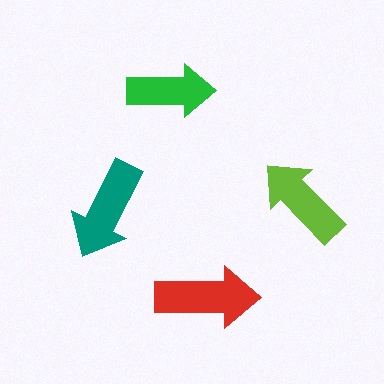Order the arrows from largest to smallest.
the red one, the teal one, the lime one, the green one.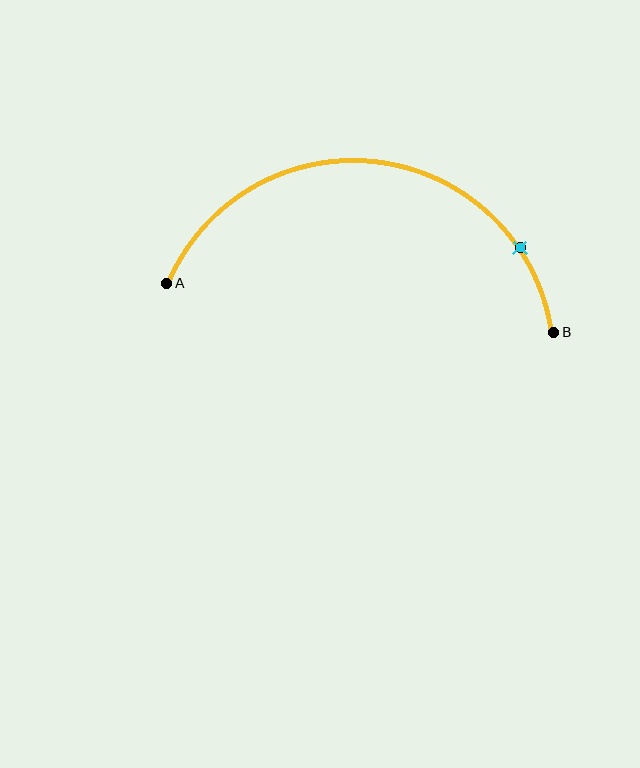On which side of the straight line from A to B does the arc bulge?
The arc bulges above the straight line connecting A and B.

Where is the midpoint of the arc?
The arc midpoint is the point on the curve farthest from the straight line joining A and B. It sits above that line.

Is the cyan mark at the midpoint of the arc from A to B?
No. The cyan mark lies on the arc but is closer to endpoint B. The arc midpoint would be at the point on the curve equidistant along the arc from both A and B.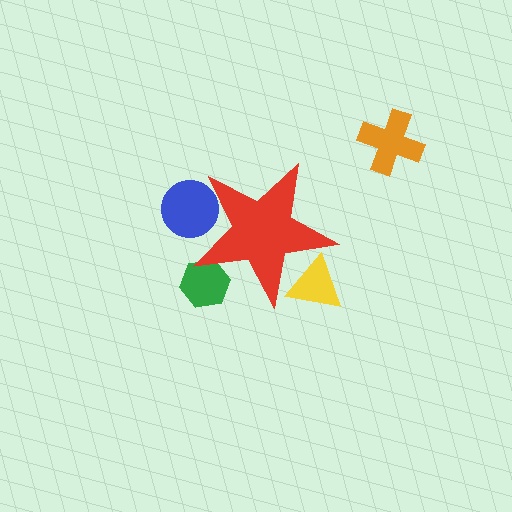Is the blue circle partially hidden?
Yes, the blue circle is partially hidden behind the red star.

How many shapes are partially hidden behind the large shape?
3 shapes are partially hidden.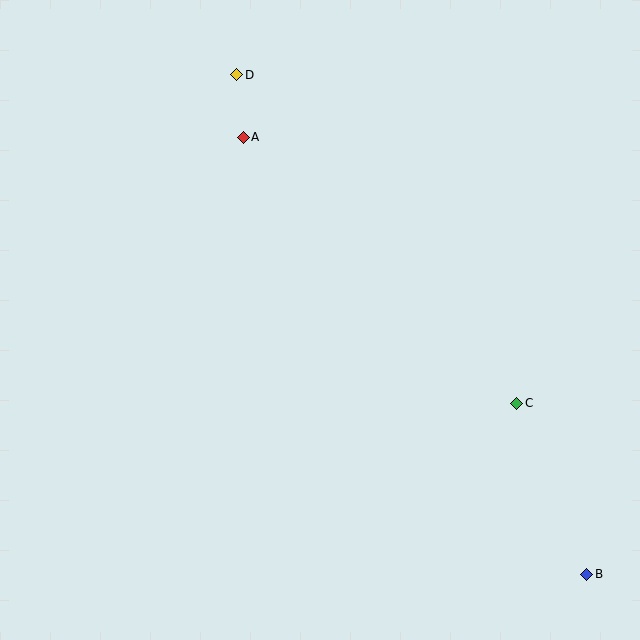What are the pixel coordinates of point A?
Point A is at (243, 137).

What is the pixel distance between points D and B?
The distance between D and B is 610 pixels.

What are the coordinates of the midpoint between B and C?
The midpoint between B and C is at (552, 489).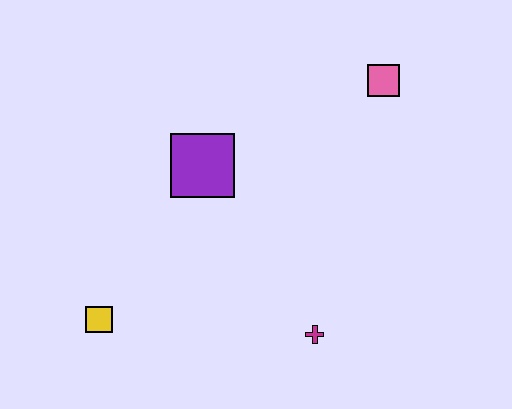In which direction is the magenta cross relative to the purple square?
The magenta cross is below the purple square.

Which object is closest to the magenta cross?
The purple square is closest to the magenta cross.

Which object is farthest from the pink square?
The yellow square is farthest from the pink square.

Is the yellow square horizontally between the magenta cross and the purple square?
No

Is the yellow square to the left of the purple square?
Yes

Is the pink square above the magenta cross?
Yes